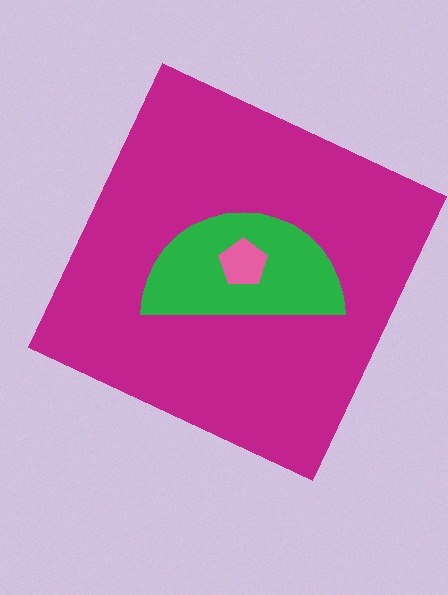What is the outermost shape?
The magenta square.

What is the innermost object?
The pink pentagon.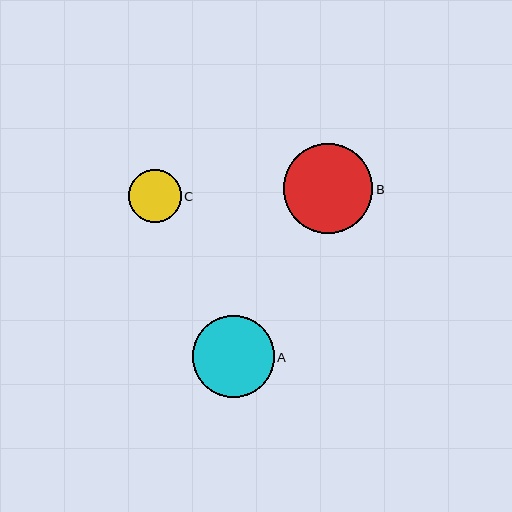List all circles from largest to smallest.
From largest to smallest: B, A, C.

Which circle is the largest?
Circle B is the largest with a size of approximately 89 pixels.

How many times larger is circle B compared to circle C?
Circle B is approximately 1.7 times the size of circle C.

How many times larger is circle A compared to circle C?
Circle A is approximately 1.5 times the size of circle C.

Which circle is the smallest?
Circle C is the smallest with a size of approximately 52 pixels.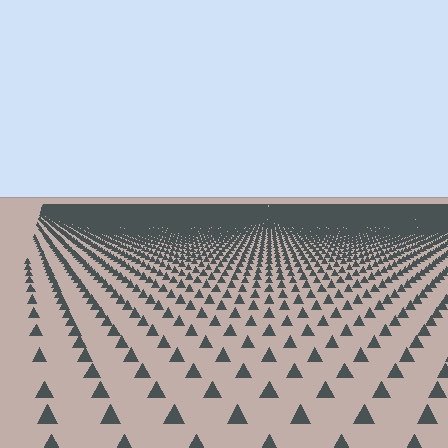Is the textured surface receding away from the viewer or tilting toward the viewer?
The surface is receding away from the viewer. Texture elements get smaller and denser toward the top.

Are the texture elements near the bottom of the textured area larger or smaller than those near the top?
Larger. Near the bottom, elements are closer to the viewer and appear at a bigger on-screen size.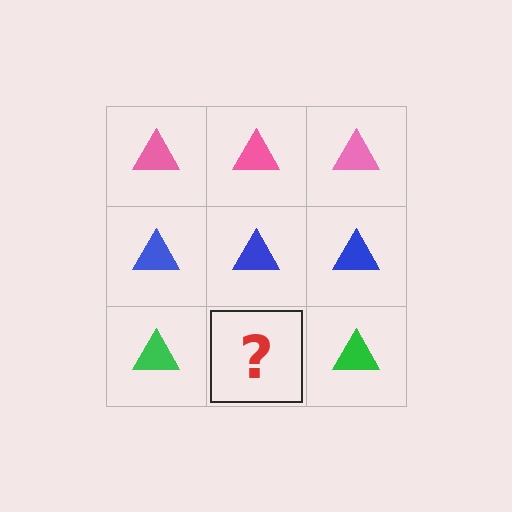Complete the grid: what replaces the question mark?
The question mark should be replaced with a green triangle.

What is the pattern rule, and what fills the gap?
The rule is that each row has a consistent color. The gap should be filled with a green triangle.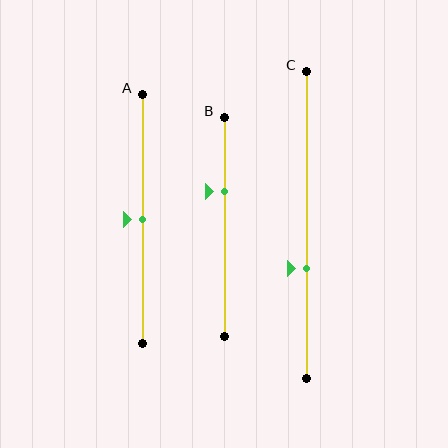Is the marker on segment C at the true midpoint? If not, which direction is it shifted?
No, the marker on segment C is shifted downward by about 14% of the segment length.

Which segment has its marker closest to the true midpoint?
Segment A has its marker closest to the true midpoint.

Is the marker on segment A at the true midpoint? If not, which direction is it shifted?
Yes, the marker on segment A is at the true midpoint.